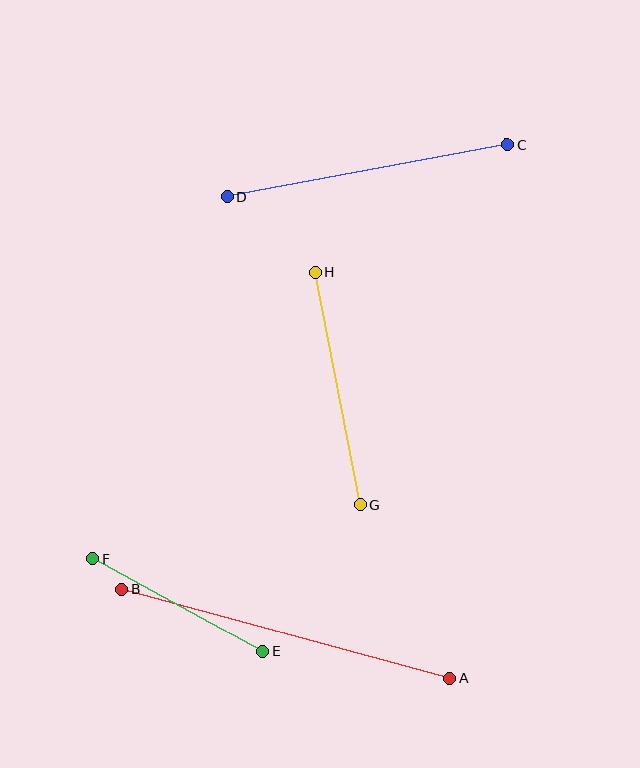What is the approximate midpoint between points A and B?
The midpoint is at approximately (286, 634) pixels.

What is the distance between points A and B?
The distance is approximately 339 pixels.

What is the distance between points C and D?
The distance is approximately 285 pixels.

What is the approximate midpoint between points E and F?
The midpoint is at approximately (178, 605) pixels.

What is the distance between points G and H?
The distance is approximately 237 pixels.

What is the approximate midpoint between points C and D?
The midpoint is at approximately (367, 171) pixels.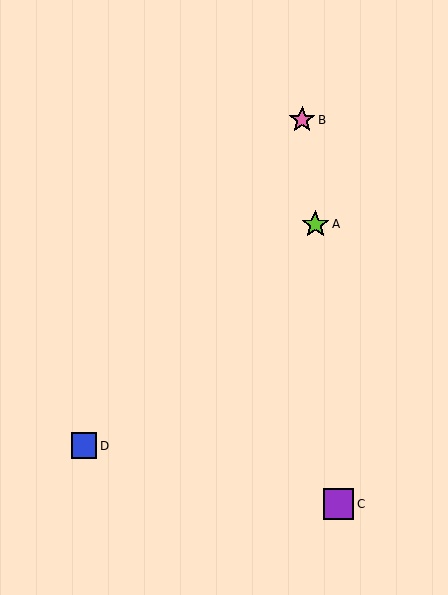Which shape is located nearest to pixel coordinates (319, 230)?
The lime star (labeled A) at (315, 224) is nearest to that location.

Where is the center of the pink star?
The center of the pink star is at (302, 120).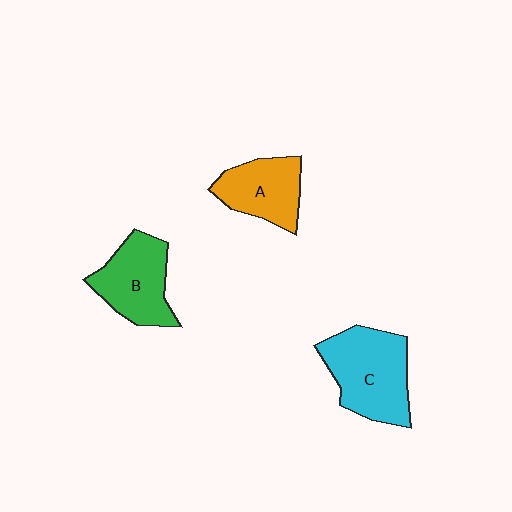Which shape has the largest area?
Shape C (cyan).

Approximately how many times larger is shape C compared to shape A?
Approximately 1.4 times.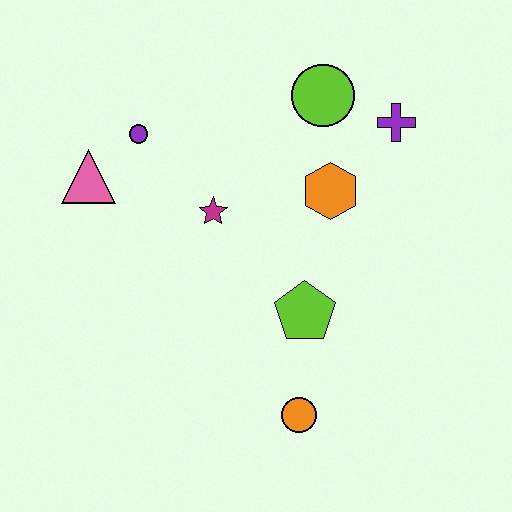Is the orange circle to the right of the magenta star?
Yes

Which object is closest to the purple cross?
The lime circle is closest to the purple cross.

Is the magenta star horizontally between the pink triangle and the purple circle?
No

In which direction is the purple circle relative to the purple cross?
The purple circle is to the left of the purple cross.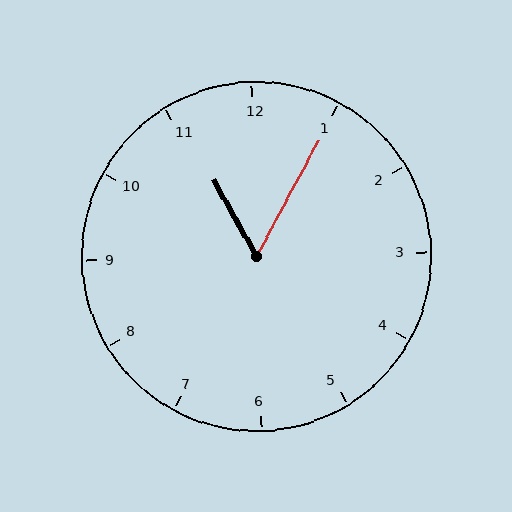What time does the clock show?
11:05.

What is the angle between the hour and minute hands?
Approximately 58 degrees.